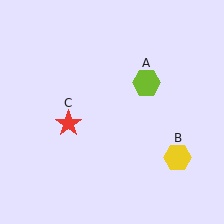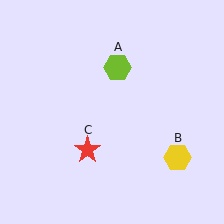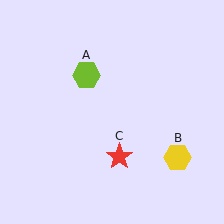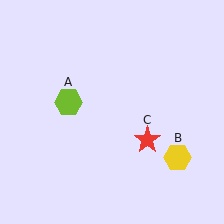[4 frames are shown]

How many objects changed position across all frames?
2 objects changed position: lime hexagon (object A), red star (object C).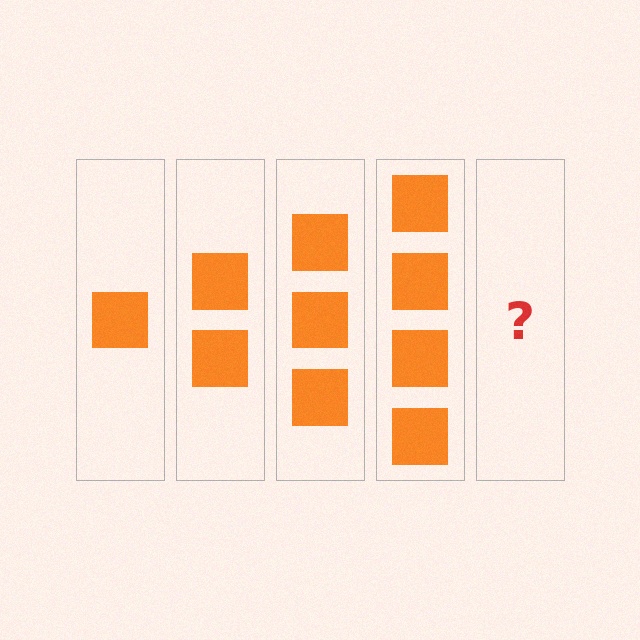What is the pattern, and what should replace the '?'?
The pattern is that each step adds one more square. The '?' should be 5 squares.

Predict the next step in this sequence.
The next step is 5 squares.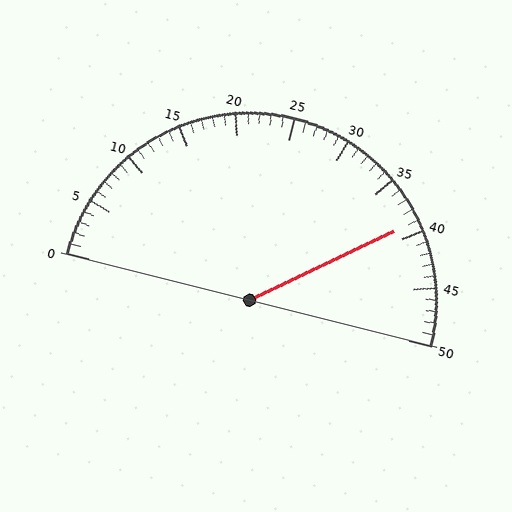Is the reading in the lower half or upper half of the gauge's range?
The reading is in the upper half of the range (0 to 50).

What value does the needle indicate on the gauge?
The needle indicates approximately 39.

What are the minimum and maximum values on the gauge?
The gauge ranges from 0 to 50.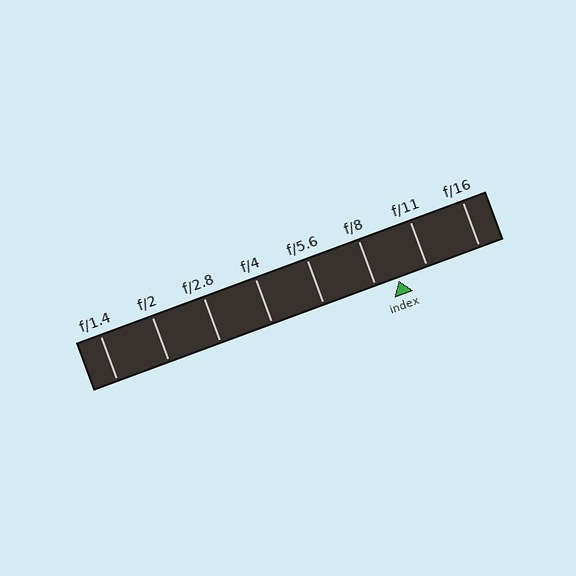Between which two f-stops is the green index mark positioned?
The index mark is between f/8 and f/11.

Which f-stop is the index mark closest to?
The index mark is closest to f/8.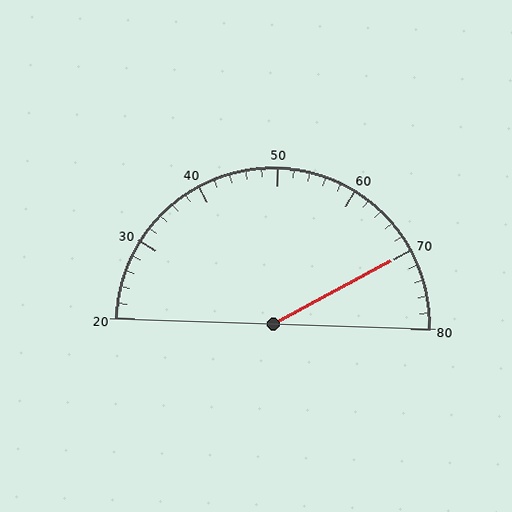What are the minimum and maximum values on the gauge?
The gauge ranges from 20 to 80.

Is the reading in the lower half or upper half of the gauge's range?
The reading is in the upper half of the range (20 to 80).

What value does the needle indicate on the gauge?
The needle indicates approximately 70.